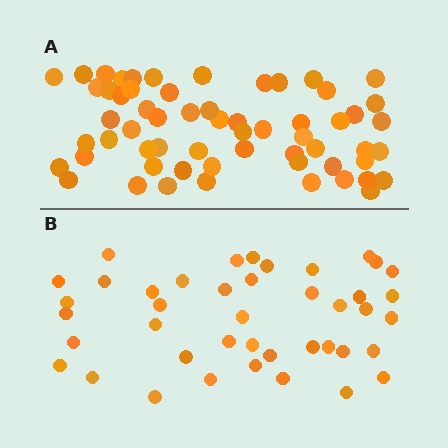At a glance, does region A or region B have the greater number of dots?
Region A (the top region) has more dots.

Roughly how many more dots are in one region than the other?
Region A has approximately 20 more dots than region B.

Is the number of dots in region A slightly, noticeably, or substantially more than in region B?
Region A has noticeably more, but not dramatically so. The ratio is roughly 1.4 to 1.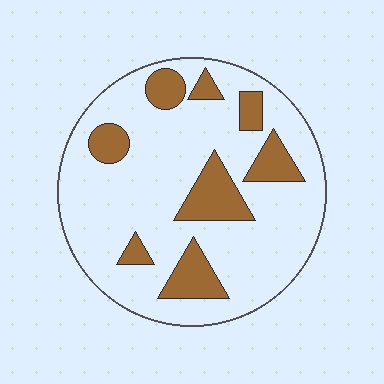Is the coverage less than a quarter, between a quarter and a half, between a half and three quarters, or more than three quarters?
Less than a quarter.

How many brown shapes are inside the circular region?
8.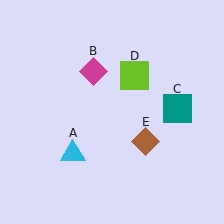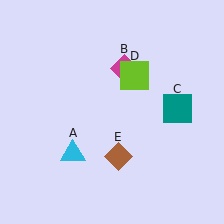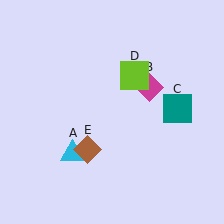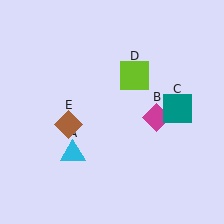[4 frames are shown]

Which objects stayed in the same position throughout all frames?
Cyan triangle (object A) and teal square (object C) and lime square (object D) remained stationary.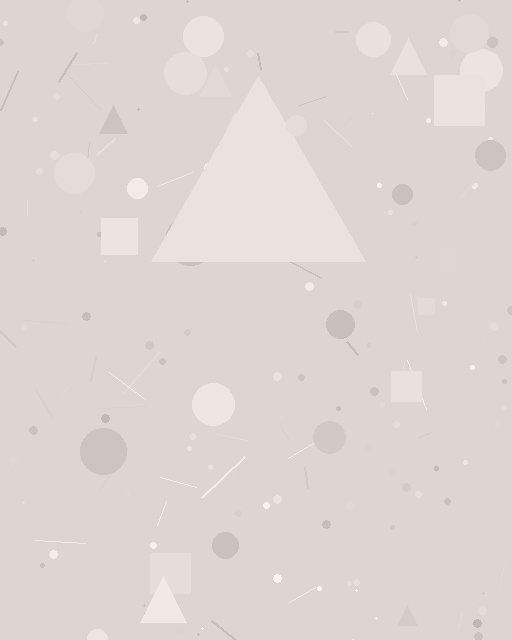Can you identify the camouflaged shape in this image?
The camouflaged shape is a triangle.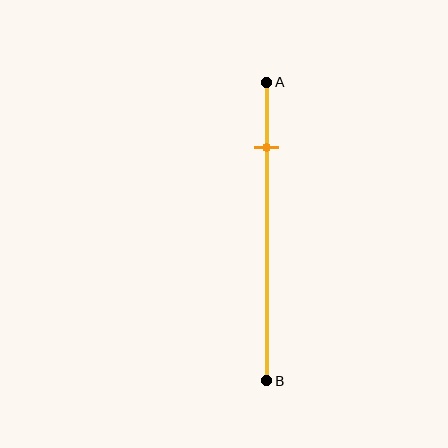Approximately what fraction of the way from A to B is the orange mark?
The orange mark is approximately 20% of the way from A to B.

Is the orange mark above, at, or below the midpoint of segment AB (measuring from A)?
The orange mark is above the midpoint of segment AB.